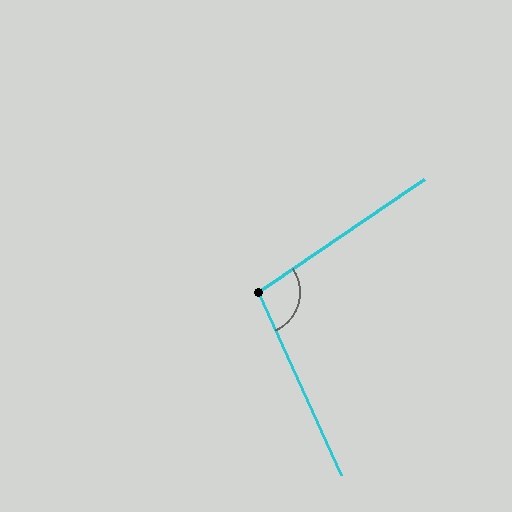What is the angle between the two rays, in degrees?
Approximately 100 degrees.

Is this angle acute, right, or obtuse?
It is obtuse.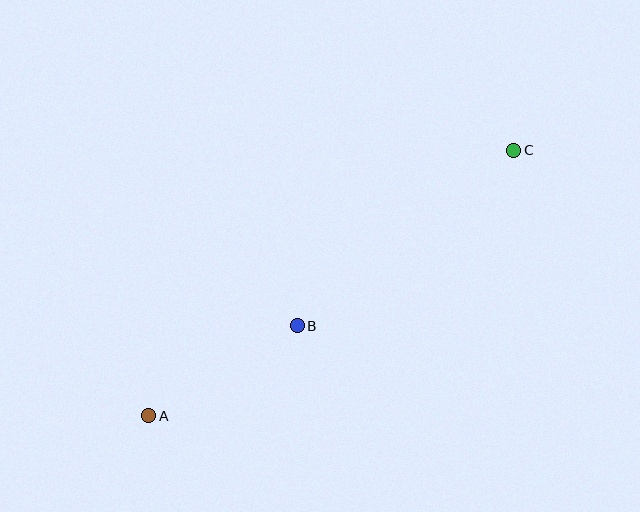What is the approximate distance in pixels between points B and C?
The distance between B and C is approximately 279 pixels.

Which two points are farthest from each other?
Points A and C are farthest from each other.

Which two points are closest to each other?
Points A and B are closest to each other.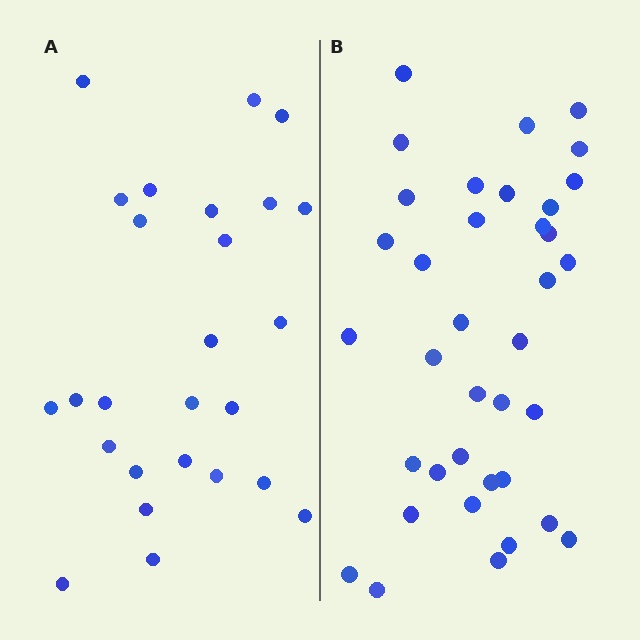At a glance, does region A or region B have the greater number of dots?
Region B (the right region) has more dots.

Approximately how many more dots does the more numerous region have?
Region B has roughly 12 or so more dots than region A.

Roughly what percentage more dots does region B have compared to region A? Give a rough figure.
About 40% more.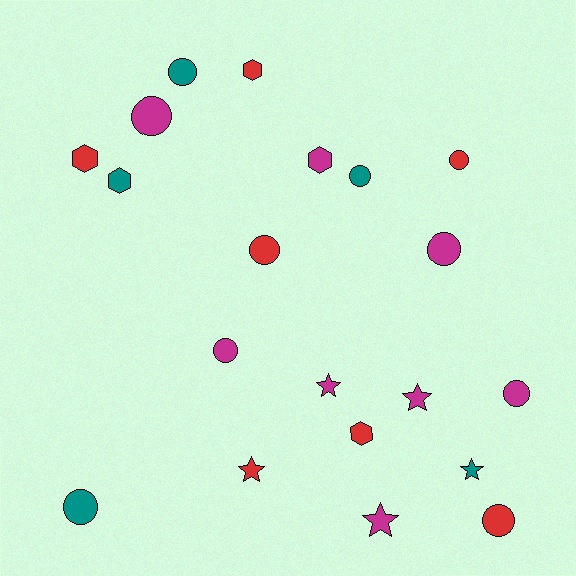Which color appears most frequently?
Magenta, with 8 objects.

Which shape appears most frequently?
Circle, with 10 objects.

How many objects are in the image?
There are 20 objects.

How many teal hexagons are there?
There is 1 teal hexagon.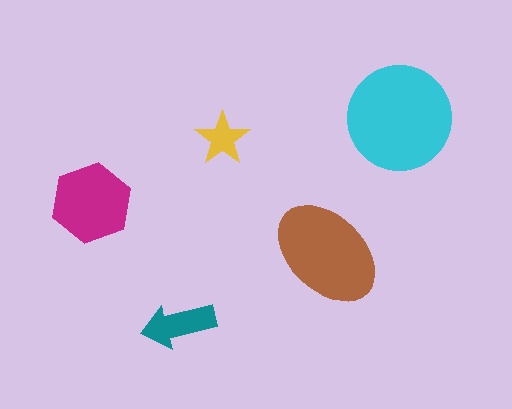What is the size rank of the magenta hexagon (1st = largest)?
3rd.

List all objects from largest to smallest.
The cyan circle, the brown ellipse, the magenta hexagon, the teal arrow, the yellow star.